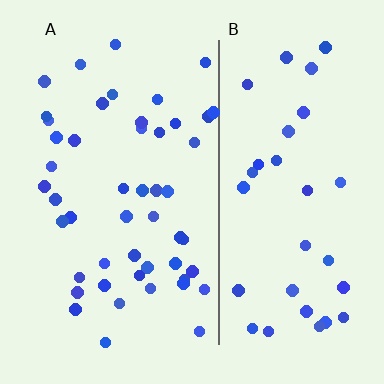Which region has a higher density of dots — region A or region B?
A (the left).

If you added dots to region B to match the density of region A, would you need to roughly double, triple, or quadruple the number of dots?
Approximately double.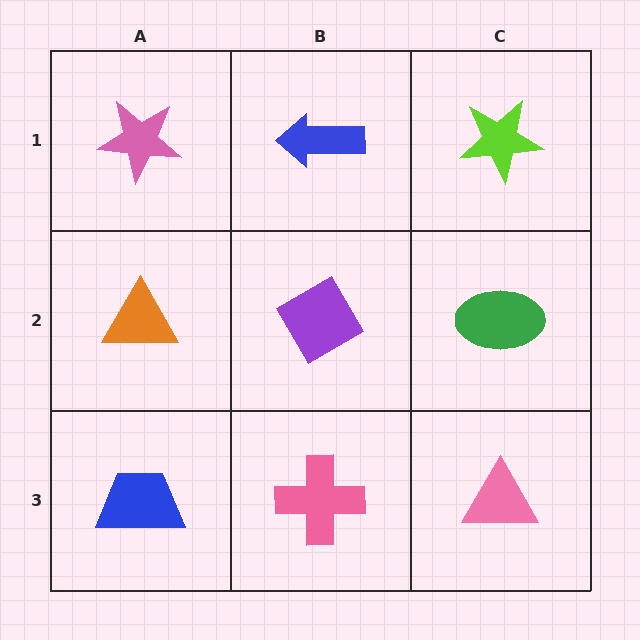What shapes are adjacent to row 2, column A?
A pink star (row 1, column A), a blue trapezoid (row 3, column A), a purple diamond (row 2, column B).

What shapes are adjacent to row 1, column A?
An orange triangle (row 2, column A), a blue arrow (row 1, column B).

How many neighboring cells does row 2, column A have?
3.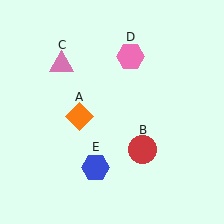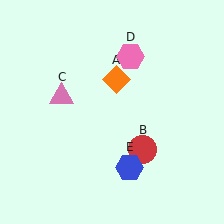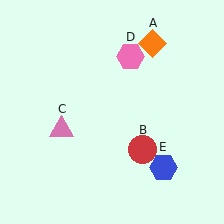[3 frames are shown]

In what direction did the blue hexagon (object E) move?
The blue hexagon (object E) moved right.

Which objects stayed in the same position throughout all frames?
Red circle (object B) and pink hexagon (object D) remained stationary.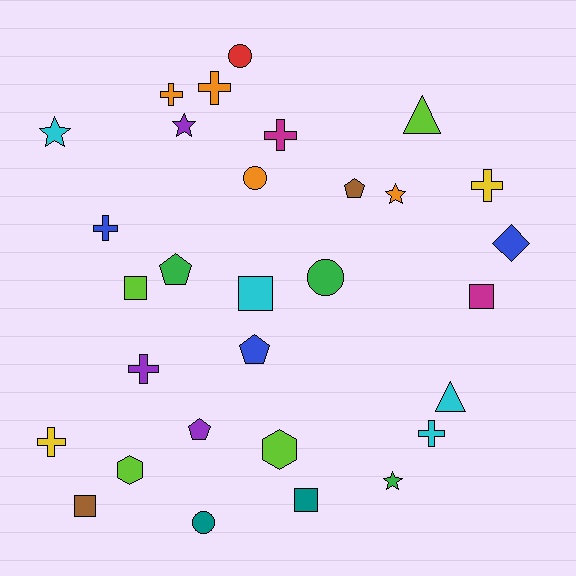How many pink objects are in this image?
There are no pink objects.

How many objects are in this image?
There are 30 objects.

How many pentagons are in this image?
There are 4 pentagons.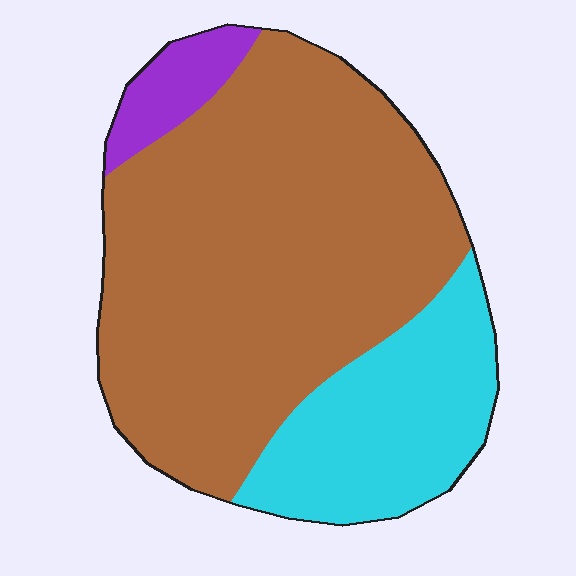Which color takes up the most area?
Brown, at roughly 70%.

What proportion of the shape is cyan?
Cyan takes up about one quarter (1/4) of the shape.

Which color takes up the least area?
Purple, at roughly 5%.